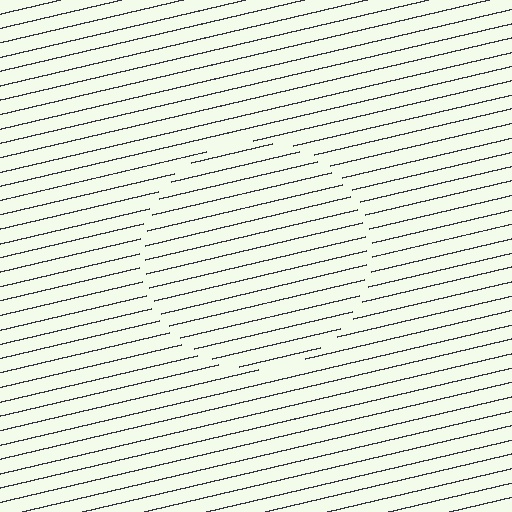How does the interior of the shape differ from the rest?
The interior of the shape contains the same grating, shifted by half a period — the contour is defined by the phase discontinuity where line-ends from the inner and outer gratings abut.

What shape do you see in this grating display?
An illusory circle. The interior of the shape contains the same grating, shifted by half a period — the contour is defined by the phase discontinuity where line-ends from the inner and outer gratings abut.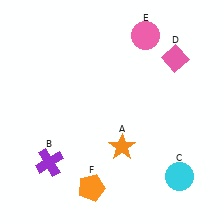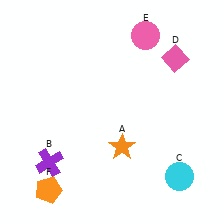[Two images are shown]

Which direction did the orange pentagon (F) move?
The orange pentagon (F) moved left.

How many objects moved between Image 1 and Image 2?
1 object moved between the two images.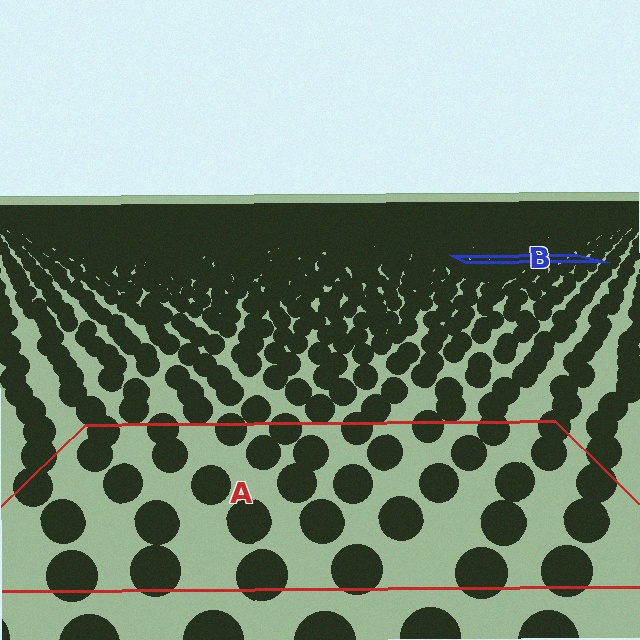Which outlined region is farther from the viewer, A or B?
Region B is farther from the viewer — the texture elements inside it appear smaller and more densely packed.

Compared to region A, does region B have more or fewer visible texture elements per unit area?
Region B has more texture elements per unit area — they are packed more densely because it is farther away.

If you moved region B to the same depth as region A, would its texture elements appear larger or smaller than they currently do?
They would appear larger. At a closer depth, the same texture elements are projected at a bigger on-screen size.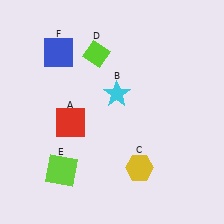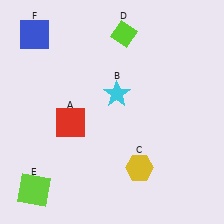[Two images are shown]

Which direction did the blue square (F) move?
The blue square (F) moved left.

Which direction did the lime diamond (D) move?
The lime diamond (D) moved right.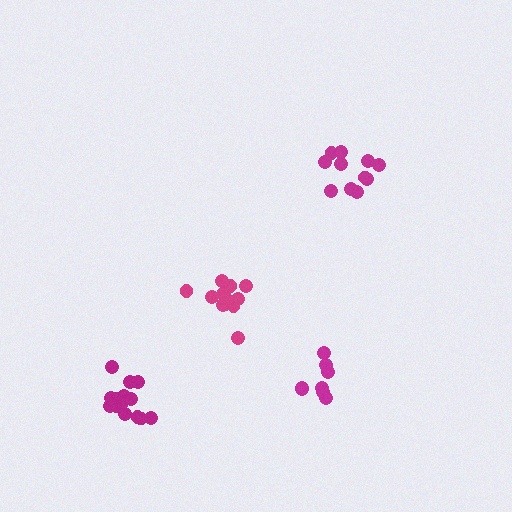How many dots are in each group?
Group 1: 12 dots, Group 2: 14 dots, Group 3: 8 dots, Group 4: 11 dots (45 total).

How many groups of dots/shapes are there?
There are 4 groups.